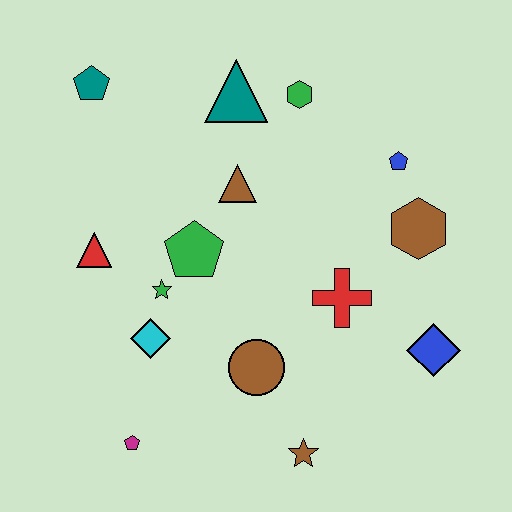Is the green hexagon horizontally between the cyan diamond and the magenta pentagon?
No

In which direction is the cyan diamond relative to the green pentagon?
The cyan diamond is below the green pentagon.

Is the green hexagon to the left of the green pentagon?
No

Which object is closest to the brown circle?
The brown star is closest to the brown circle.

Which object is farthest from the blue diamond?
The teal pentagon is farthest from the blue diamond.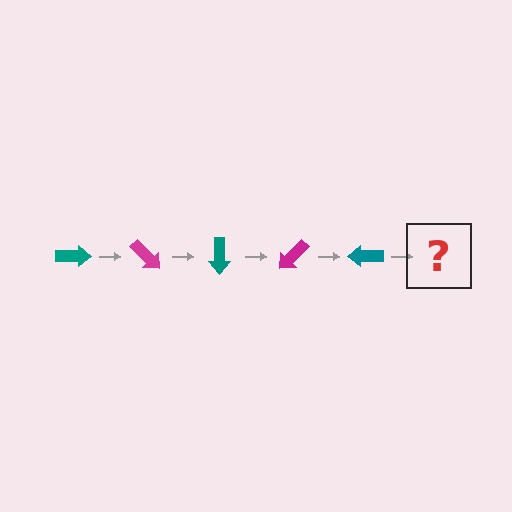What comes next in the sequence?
The next element should be a magenta arrow, rotated 225 degrees from the start.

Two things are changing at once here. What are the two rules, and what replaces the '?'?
The two rules are that it rotates 45 degrees each step and the color cycles through teal and magenta. The '?' should be a magenta arrow, rotated 225 degrees from the start.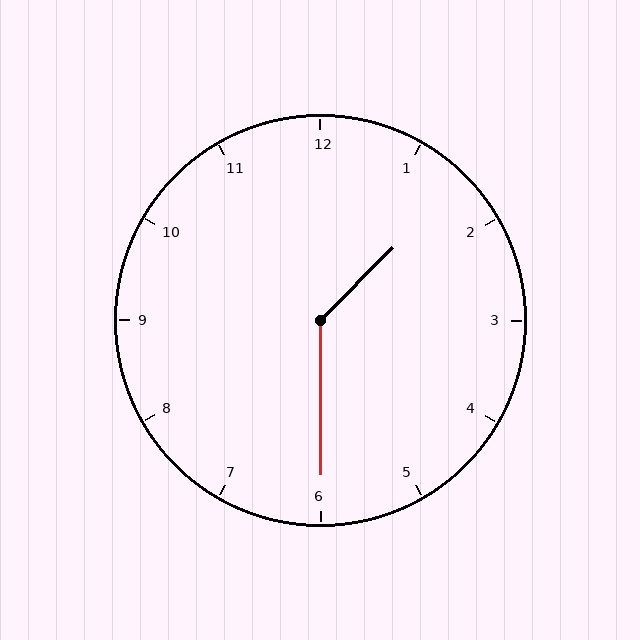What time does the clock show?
1:30.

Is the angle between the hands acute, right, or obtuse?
It is obtuse.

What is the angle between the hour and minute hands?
Approximately 135 degrees.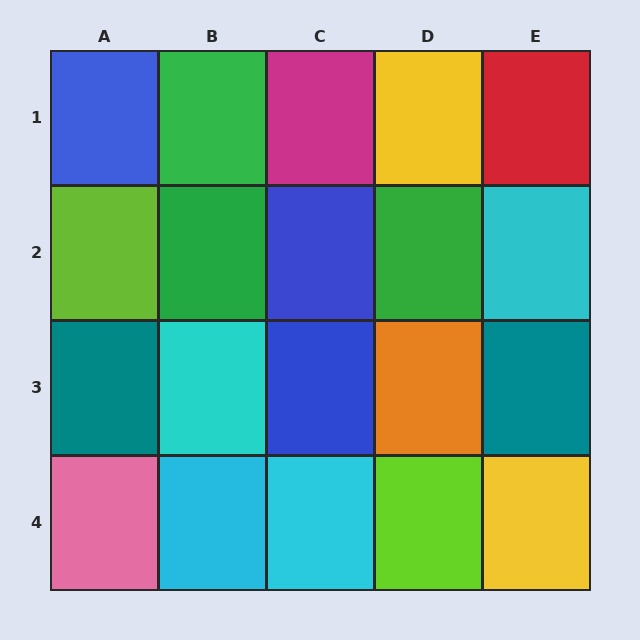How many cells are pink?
1 cell is pink.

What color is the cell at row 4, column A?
Pink.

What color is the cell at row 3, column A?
Teal.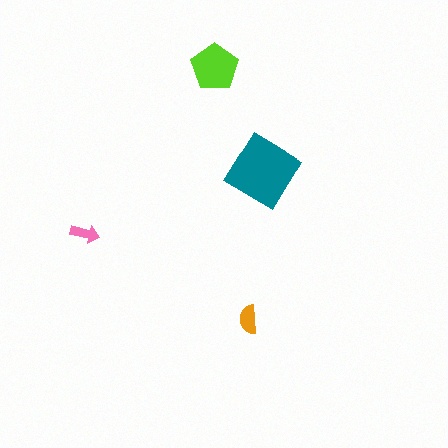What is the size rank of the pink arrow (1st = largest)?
4th.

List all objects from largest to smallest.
The teal diamond, the lime pentagon, the orange semicircle, the pink arrow.